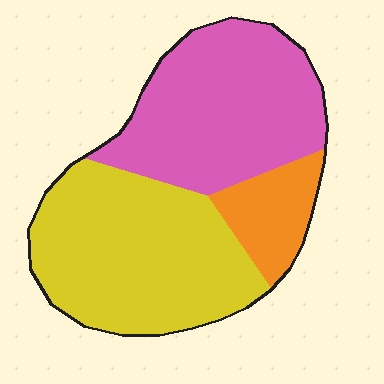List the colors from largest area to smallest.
From largest to smallest: yellow, pink, orange.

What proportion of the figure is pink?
Pink takes up about two fifths (2/5) of the figure.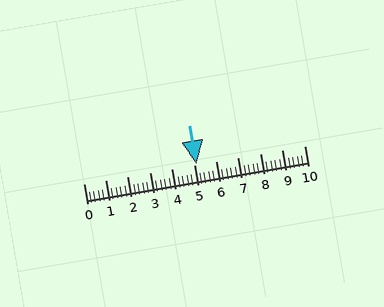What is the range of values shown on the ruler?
The ruler shows values from 0 to 10.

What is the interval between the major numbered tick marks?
The major tick marks are spaced 1 units apart.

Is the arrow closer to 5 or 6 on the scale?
The arrow is closer to 5.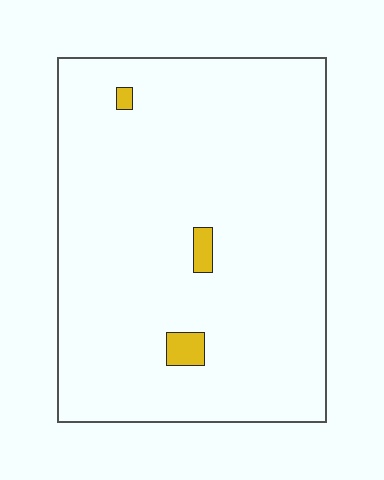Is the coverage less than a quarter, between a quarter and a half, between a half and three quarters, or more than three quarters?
Less than a quarter.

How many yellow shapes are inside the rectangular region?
3.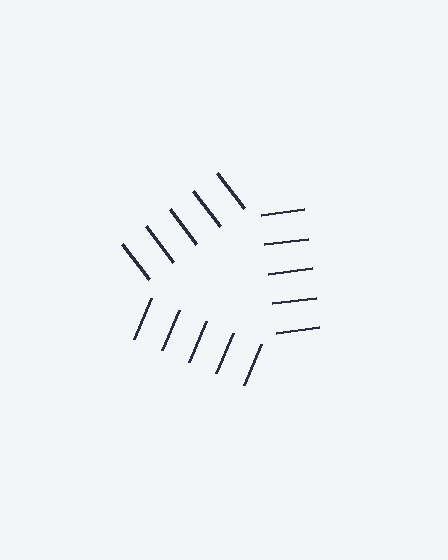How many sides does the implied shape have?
3 sides — the line-ends trace a triangle.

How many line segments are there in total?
15 — 5 along each of the 3 edges.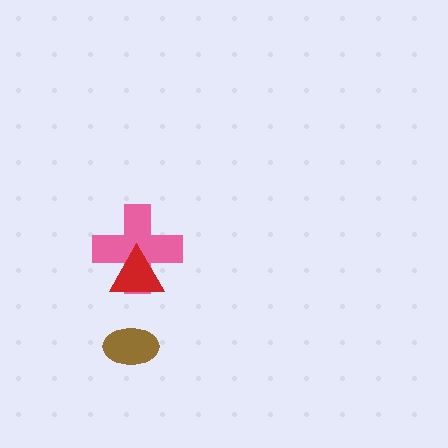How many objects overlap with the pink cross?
1 object overlaps with the pink cross.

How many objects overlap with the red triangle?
1 object overlaps with the red triangle.